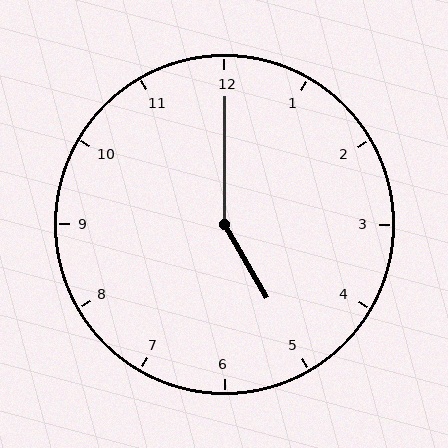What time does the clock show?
5:00.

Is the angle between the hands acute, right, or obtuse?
It is obtuse.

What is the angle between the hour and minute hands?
Approximately 150 degrees.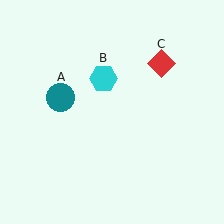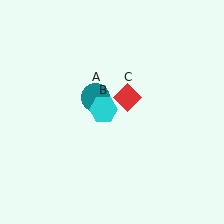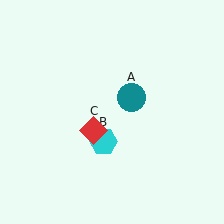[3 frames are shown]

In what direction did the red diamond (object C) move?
The red diamond (object C) moved down and to the left.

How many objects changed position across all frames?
3 objects changed position: teal circle (object A), cyan hexagon (object B), red diamond (object C).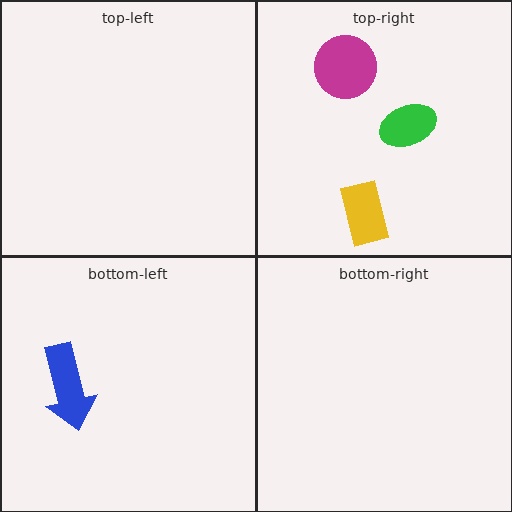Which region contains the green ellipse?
The top-right region.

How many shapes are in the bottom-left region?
1.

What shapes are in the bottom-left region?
The blue arrow.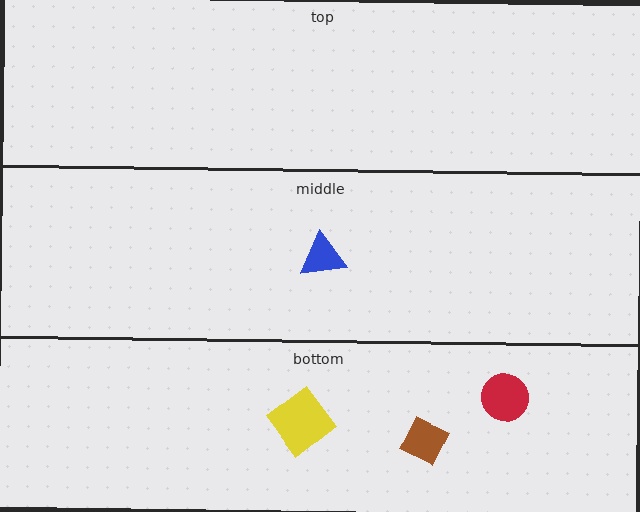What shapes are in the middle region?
The blue triangle.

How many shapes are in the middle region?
1.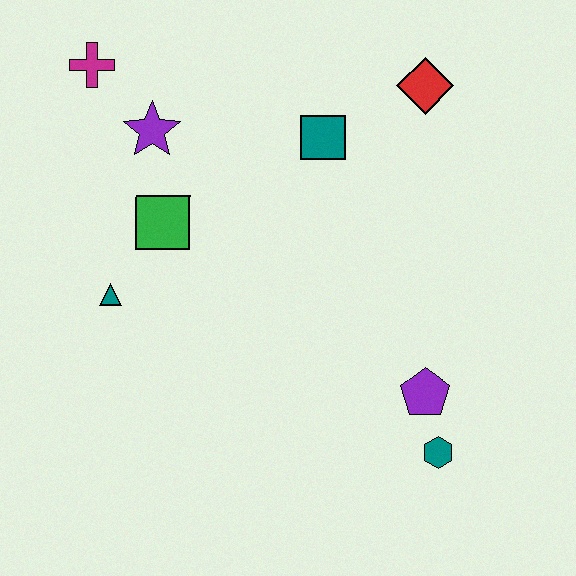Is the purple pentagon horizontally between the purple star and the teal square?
No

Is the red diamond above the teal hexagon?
Yes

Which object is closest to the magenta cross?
The purple star is closest to the magenta cross.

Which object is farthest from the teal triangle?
The red diamond is farthest from the teal triangle.